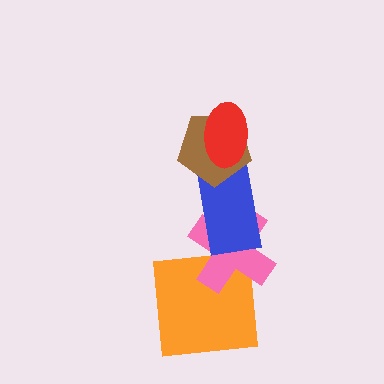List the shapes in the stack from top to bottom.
From top to bottom: the red ellipse, the brown pentagon, the blue rectangle, the pink cross, the orange square.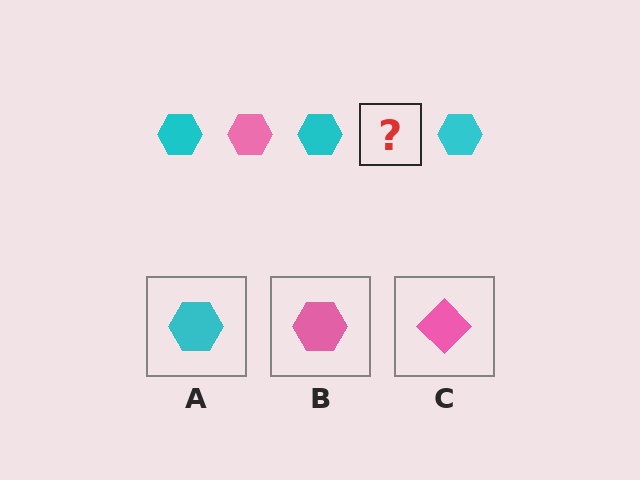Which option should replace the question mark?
Option B.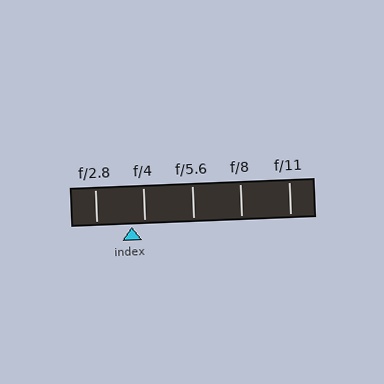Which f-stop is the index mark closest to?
The index mark is closest to f/4.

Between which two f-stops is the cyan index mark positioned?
The index mark is between f/2.8 and f/4.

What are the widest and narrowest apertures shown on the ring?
The widest aperture shown is f/2.8 and the narrowest is f/11.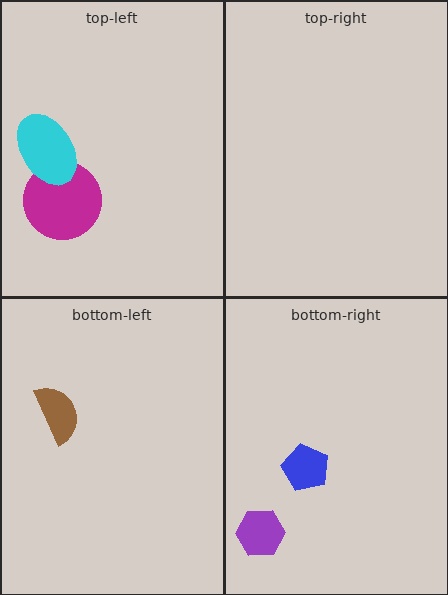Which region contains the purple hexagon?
The bottom-right region.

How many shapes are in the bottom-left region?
1.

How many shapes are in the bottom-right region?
2.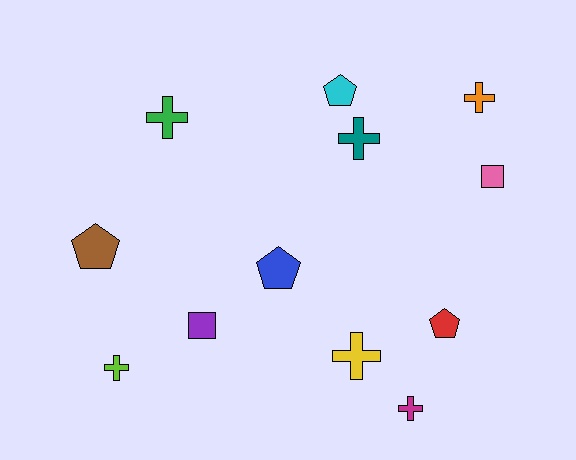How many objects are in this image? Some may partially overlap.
There are 12 objects.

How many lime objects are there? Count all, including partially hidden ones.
There is 1 lime object.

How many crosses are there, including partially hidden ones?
There are 6 crosses.